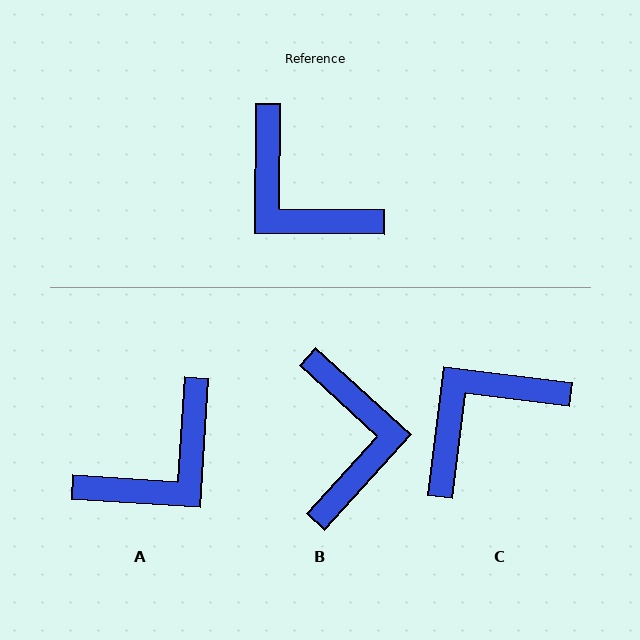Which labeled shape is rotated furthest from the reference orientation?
B, about 138 degrees away.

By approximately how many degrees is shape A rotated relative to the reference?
Approximately 87 degrees counter-clockwise.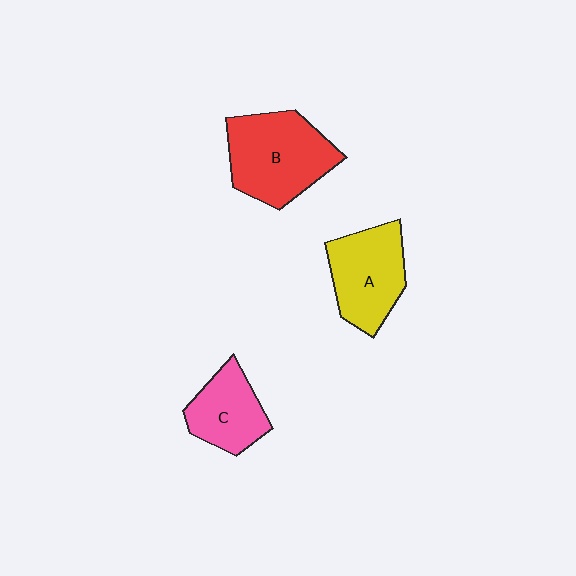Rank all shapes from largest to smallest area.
From largest to smallest: B (red), A (yellow), C (pink).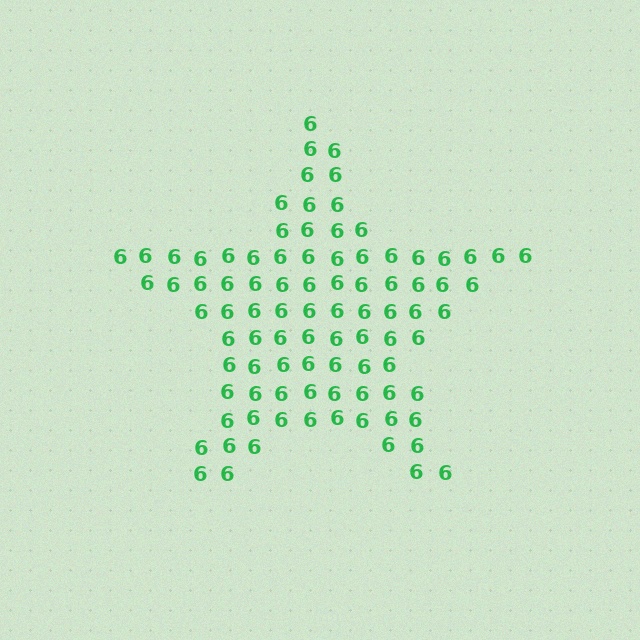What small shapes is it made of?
It is made of small digit 6's.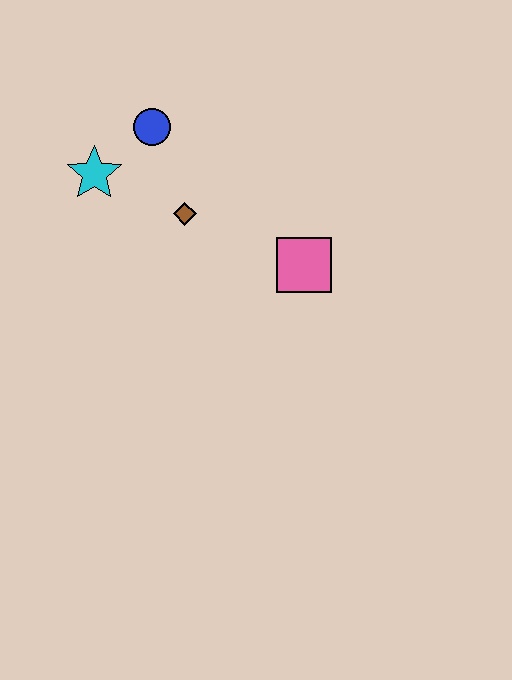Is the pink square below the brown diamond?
Yes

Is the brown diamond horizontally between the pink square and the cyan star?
Yes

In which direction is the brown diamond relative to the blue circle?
The brown diamond is below the blue circle.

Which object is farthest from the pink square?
The cyan star is farthest from the pink square.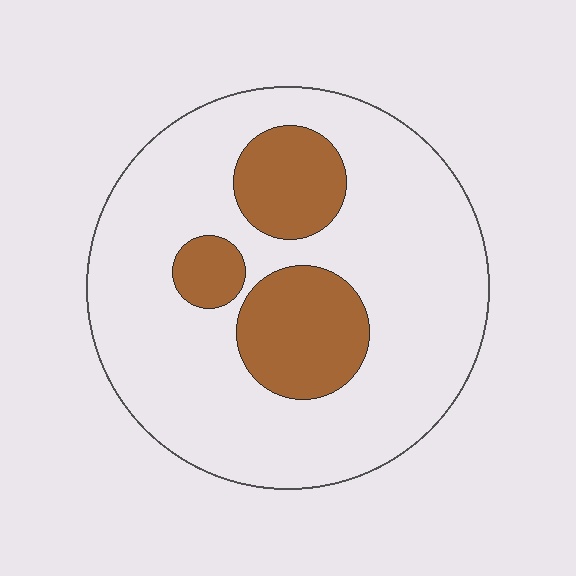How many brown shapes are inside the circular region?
3.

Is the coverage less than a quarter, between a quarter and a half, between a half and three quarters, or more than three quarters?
Less than a quarter.